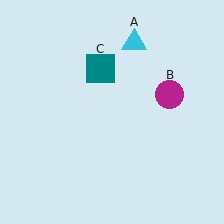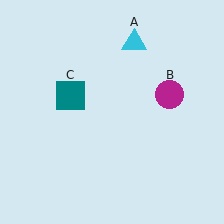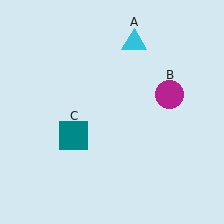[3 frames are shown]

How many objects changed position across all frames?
1 object changed position: teal square (object C).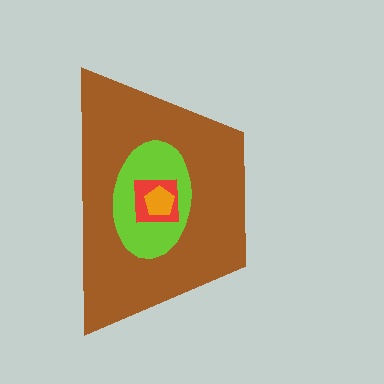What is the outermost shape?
The brown trapezoid.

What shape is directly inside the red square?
The orange pentagon.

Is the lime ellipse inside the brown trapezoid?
Yes.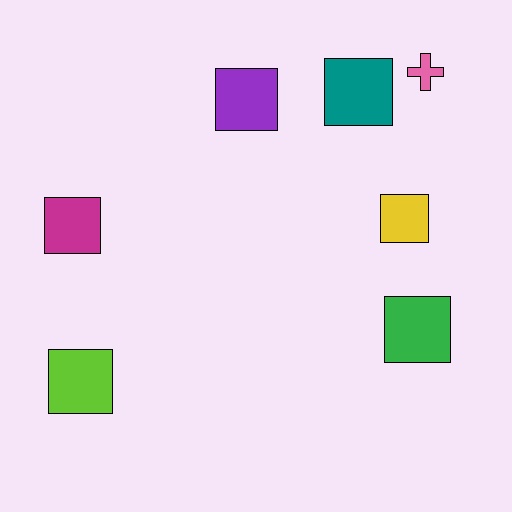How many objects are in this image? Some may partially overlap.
There are 7 objects.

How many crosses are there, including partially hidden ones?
There is 1 cross.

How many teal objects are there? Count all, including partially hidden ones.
There is 1 teal object.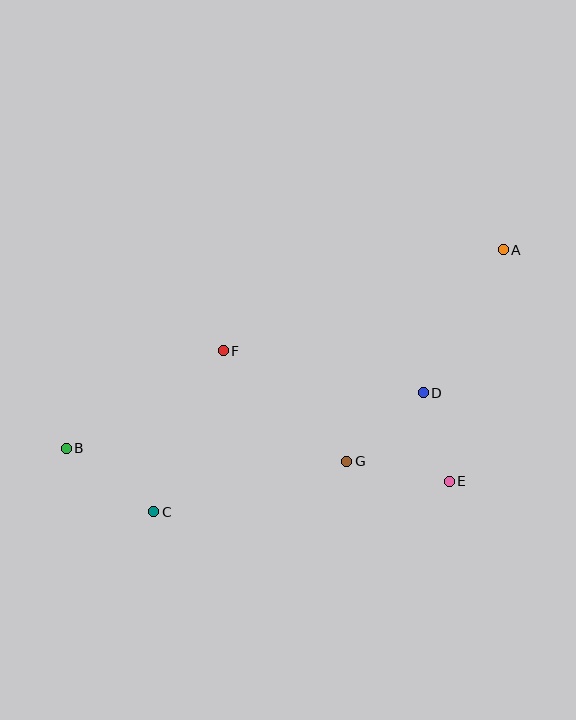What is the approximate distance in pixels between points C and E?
The distance between C and E is approximately 297 pixels.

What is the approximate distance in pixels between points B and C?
The distance between B and C is approximately 108 pixels.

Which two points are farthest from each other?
Points A and B are farthest from each other.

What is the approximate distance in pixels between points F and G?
The distance between F and G is approximately 165 pixels.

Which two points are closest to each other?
Points D and E are closest to each other.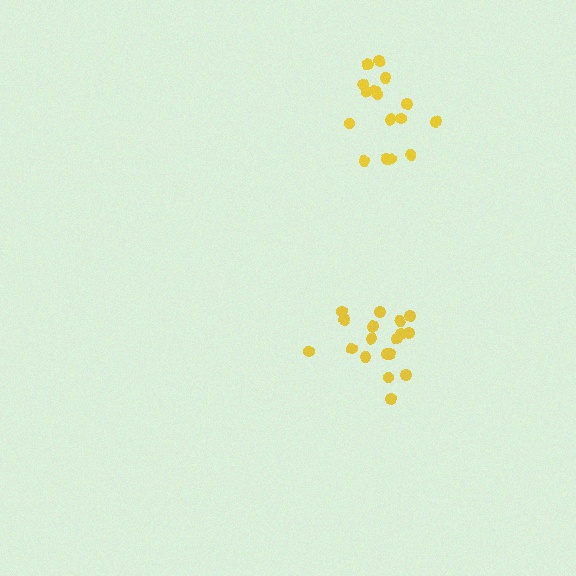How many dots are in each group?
Group 1: 18 dots, Group 2: 16 dots (34 total).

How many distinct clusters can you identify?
There are 2 distinct clusters.